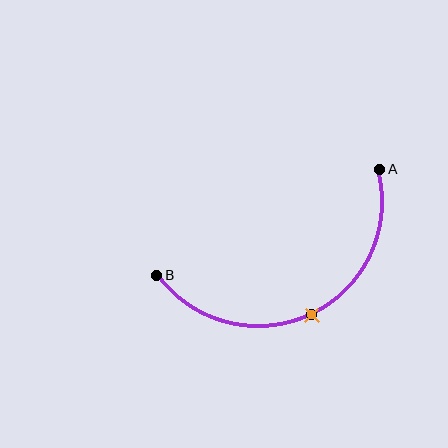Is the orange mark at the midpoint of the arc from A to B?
Yes. The orange mark lies on the arc at equal arc-length from both A and B — it is the arc midpoint.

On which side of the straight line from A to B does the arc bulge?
The arc bulges below the straight line connecting A and B.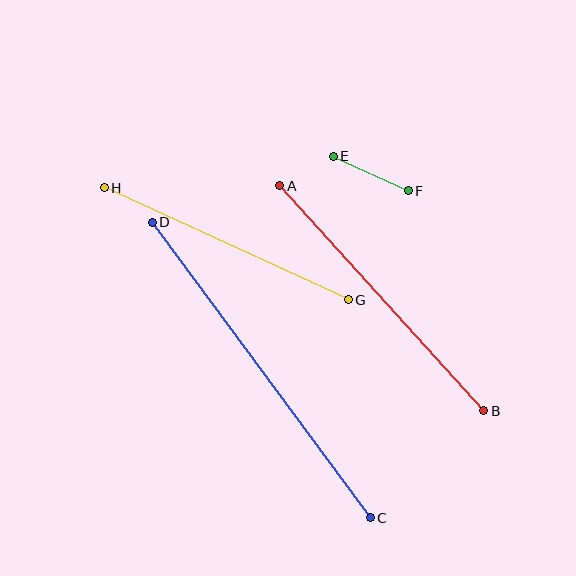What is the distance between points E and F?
The distance is approximately 83 pixels.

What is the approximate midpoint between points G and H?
The midpoint is at approximately (226, 244) pixels.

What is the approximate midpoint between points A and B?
The midpoint is at approximately (382, 298) pixels.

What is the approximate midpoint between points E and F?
The midpoint is at approximately (371, 173) pixels.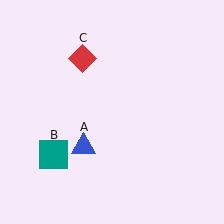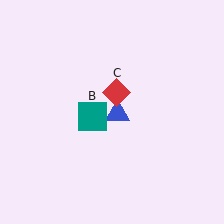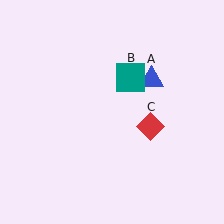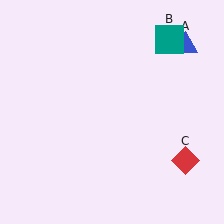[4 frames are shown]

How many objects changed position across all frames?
3 objects changed position: blue triangle (object A), teal square (object B), red diamond (object C).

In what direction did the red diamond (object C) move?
The red diamond (object C) moved down and to the right.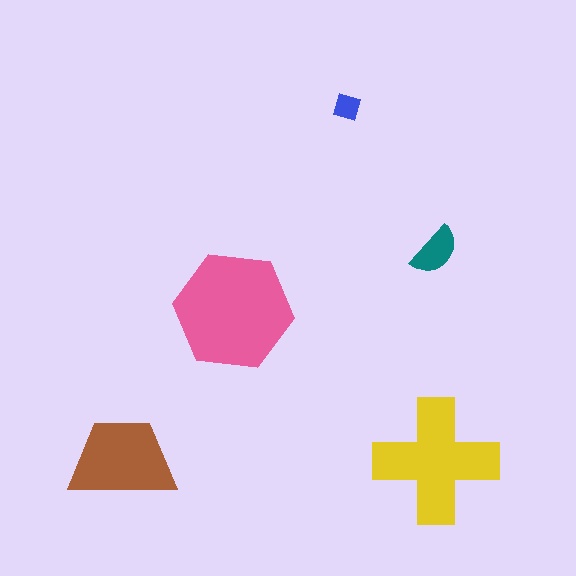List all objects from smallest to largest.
The blue square, the teal semicircle, the brown trapezoid, the yellow cross, the pink hexagon.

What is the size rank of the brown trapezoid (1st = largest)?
3rd.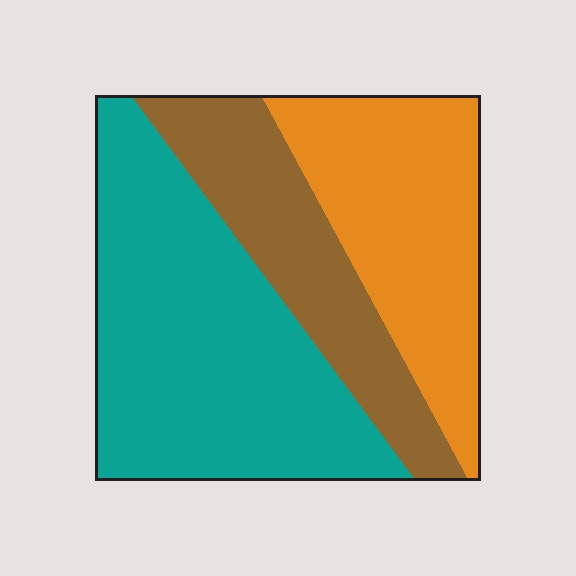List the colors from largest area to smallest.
From largest to smallest: teal, orange, brown.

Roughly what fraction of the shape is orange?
Orange takes up about one third (1/3) of the shape.